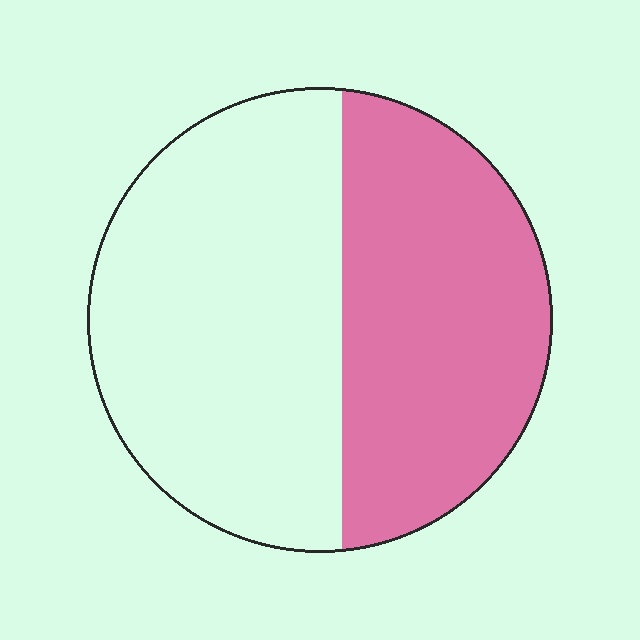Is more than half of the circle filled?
No.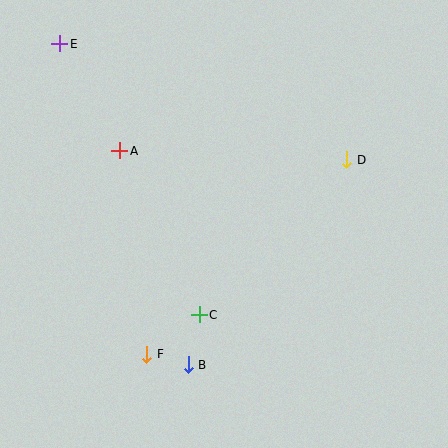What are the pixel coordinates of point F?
Point F is at (147, 354).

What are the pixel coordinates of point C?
Point C is at (199, 315).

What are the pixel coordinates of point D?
Point D is at (347, 160).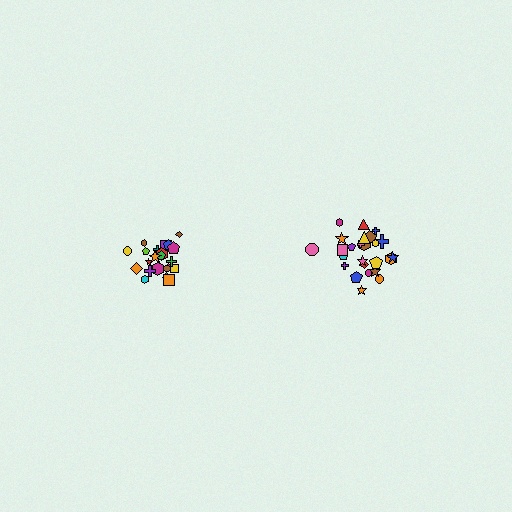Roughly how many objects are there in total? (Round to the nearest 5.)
Roughly 45 objects in total.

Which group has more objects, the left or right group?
The right group.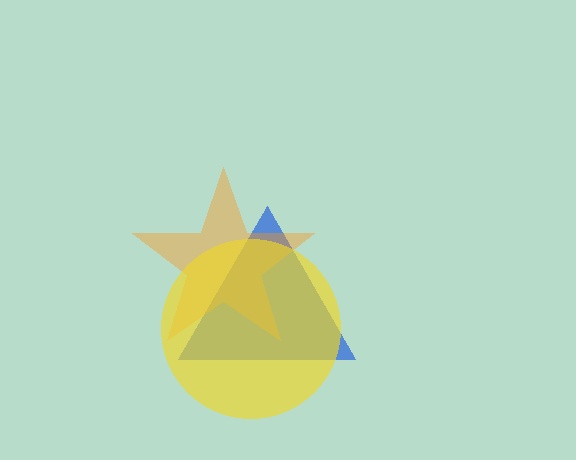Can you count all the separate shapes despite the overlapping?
Yes, there are 3 separate shapes.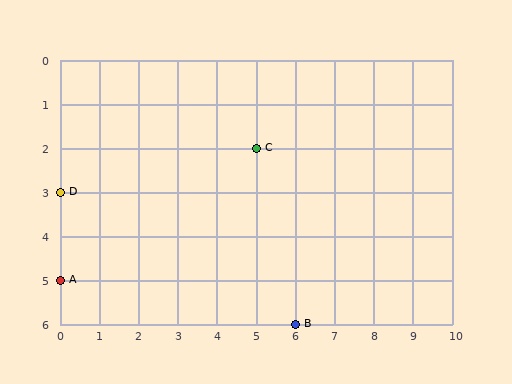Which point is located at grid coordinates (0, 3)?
Point D is at (0, 3).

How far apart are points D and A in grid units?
Points D and A are 2 rows apart.